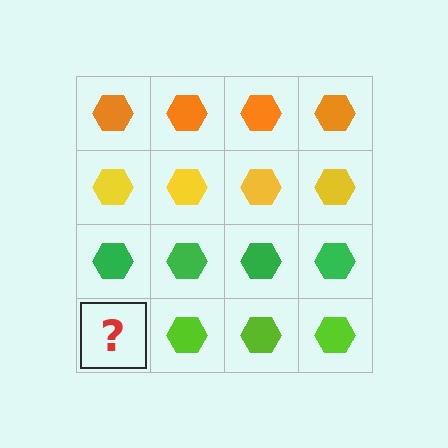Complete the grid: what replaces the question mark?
The question mark should be replaced with a lime hexagon.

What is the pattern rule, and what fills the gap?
The rule is that each row has a consistent color. The gap should be filled with a lime hexagon.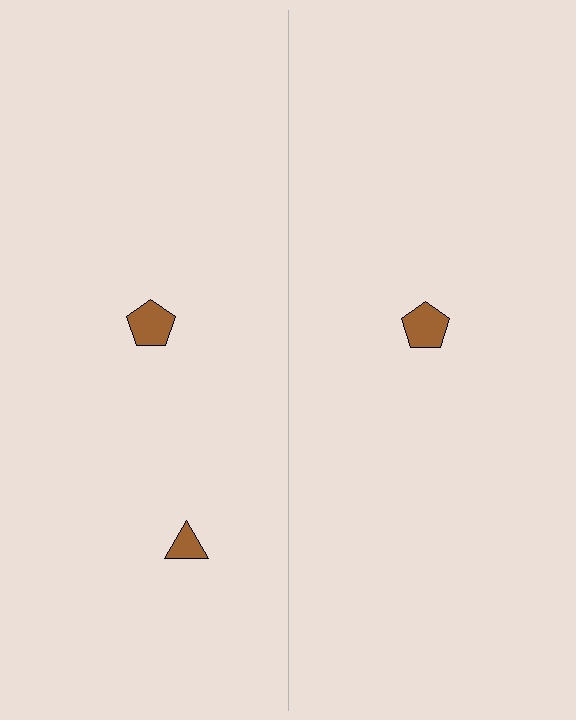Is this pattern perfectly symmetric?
No, the pattern is not perfectly symmetric. A brown triangle is missing from the right side.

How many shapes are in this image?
There are 3 shapes in this image.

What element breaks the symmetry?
A brown triangle is missing from the right side.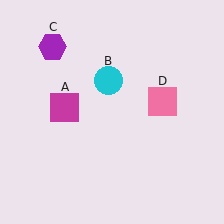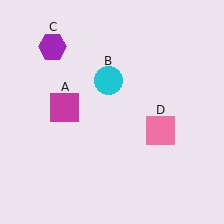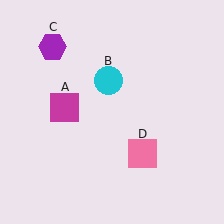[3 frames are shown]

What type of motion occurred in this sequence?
The pink square (object D) rotated clockwise around the center of the scene.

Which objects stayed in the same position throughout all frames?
Magenta square (object A) and cyan circle (object B) and purple hexagon (object C) remained stationary.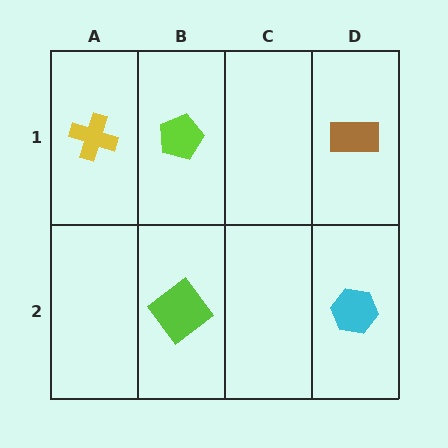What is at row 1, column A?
A yellow cross.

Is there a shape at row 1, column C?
No, that cell is empty.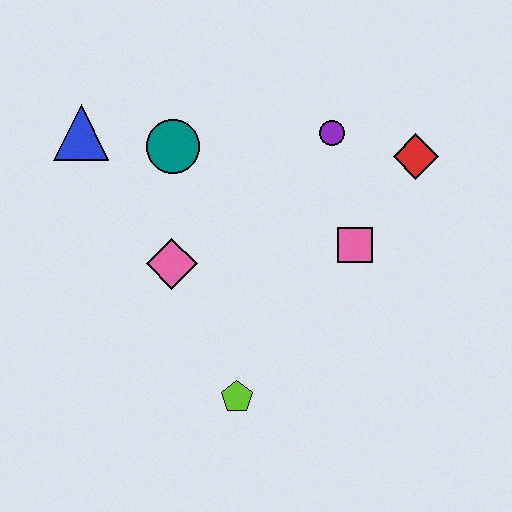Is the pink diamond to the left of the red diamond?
Yes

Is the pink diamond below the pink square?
Yes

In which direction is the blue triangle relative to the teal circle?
The blue triangle is to the left of the teal circle.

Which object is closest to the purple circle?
The red diamond is closest to the purple circle.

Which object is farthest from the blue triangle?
The red diamond is farthest from the blue triangle.